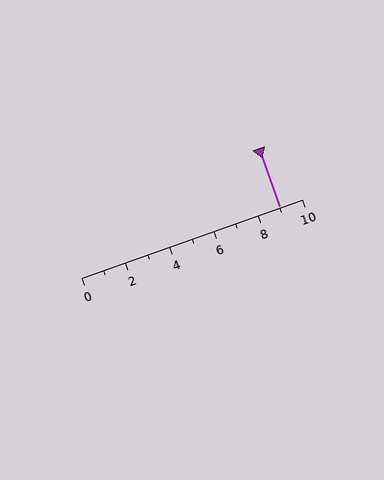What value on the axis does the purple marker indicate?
The marker indicates approximately 9.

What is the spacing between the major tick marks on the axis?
The major ticks are spaced 2 apart.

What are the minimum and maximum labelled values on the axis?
The axis runs from 0 to 10.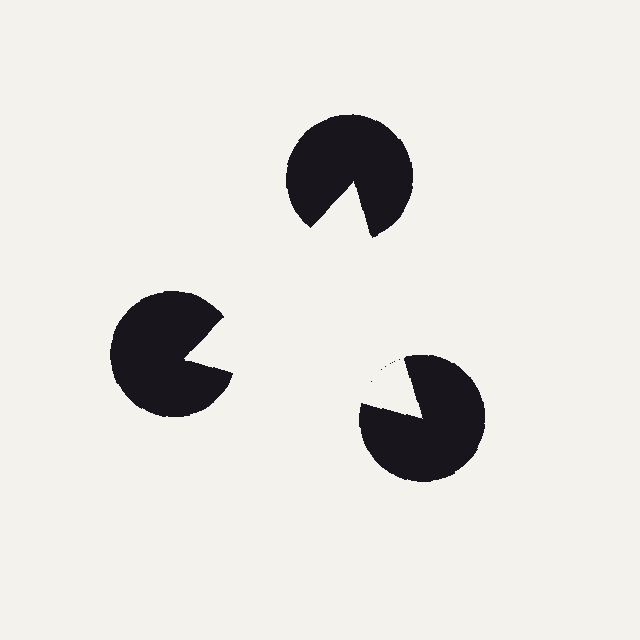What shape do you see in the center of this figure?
An illusory triangle — its edges are inferred from the aligned wedge cuts in the pac-man discs, not physically drawn.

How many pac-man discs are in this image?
There are 3 — one at each vertex of the illusory triangle.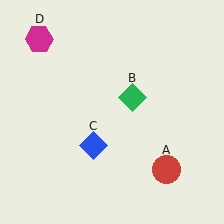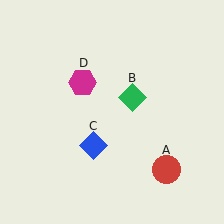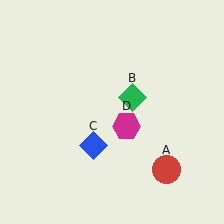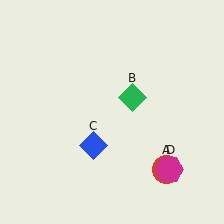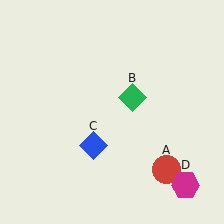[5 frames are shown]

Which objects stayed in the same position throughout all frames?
Red circle (object A) and green diamond (object B) and blue diamond (object C) remained stationary.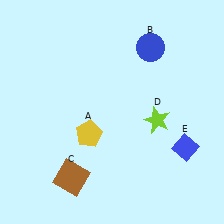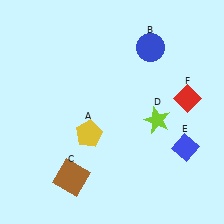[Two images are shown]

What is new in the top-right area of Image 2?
A red diamond (F) was added in the top-right area of Image 2.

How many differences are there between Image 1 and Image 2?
There is 1 difference between the two images.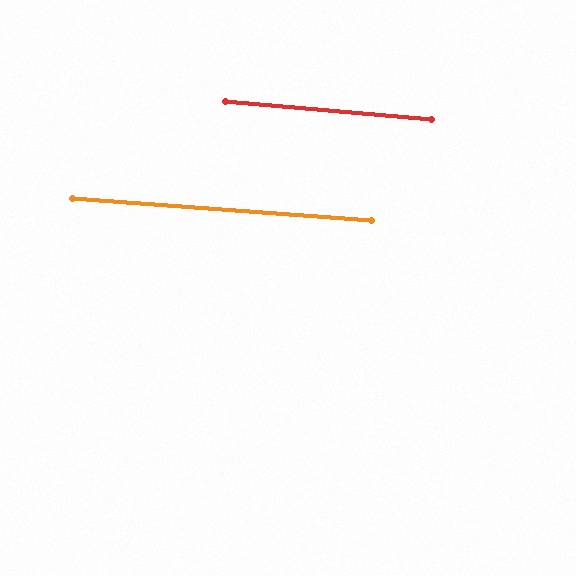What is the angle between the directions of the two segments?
Approximately 1 degree.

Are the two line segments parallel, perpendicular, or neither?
Parallel — their directions differ by only 0.8°.